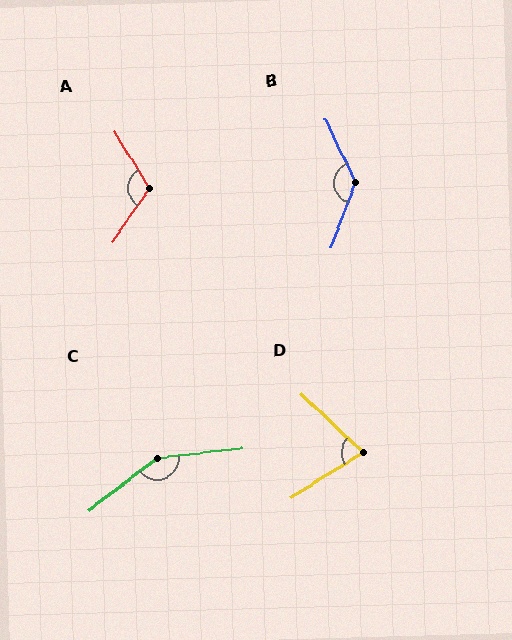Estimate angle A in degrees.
Approximately 113 degrees.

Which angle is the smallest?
D, at approximately 75 degrees.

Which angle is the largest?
C, at approximately 149 degrees.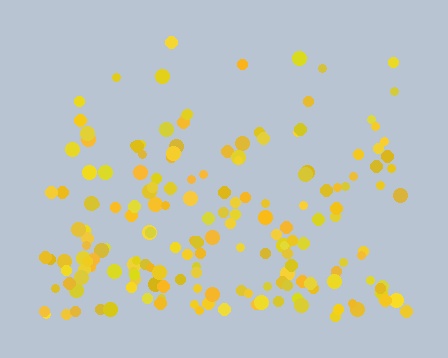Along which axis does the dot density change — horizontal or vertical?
Vertical.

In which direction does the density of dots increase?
From top to bottom, with the bottom side densest.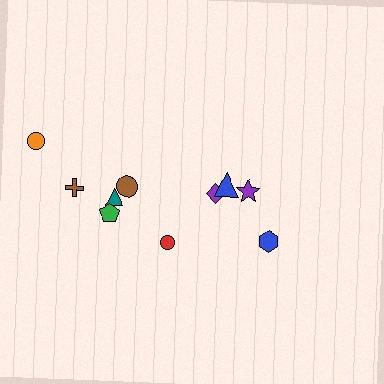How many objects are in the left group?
There are 6 objects.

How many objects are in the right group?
There are 4 objects.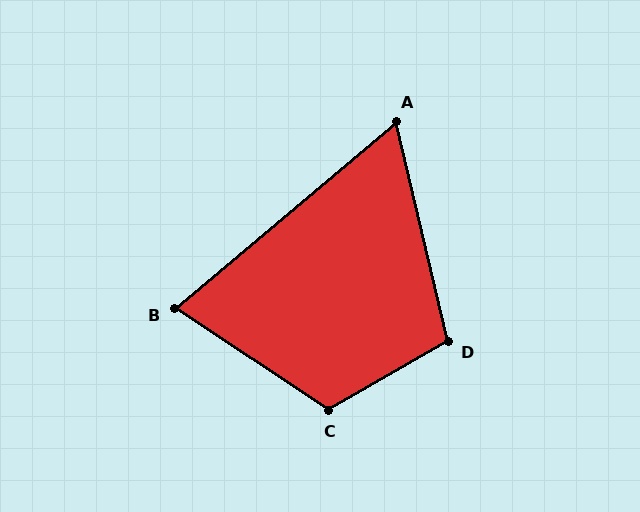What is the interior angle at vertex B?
Approximately 74 degrees (acute).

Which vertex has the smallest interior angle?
A, at approximately 63 degrees.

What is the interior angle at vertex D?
Approximately 106 degrees (obtuse).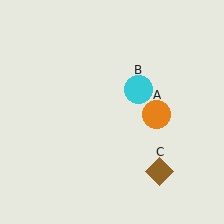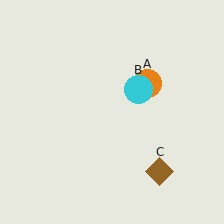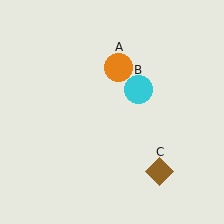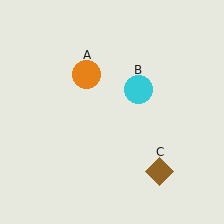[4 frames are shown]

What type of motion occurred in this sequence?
The orange circle (object A) rotated counterclockwise around the center of the scene.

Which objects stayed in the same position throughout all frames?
Cyan circle (object B) and brown diamond (object C) remained stationary.